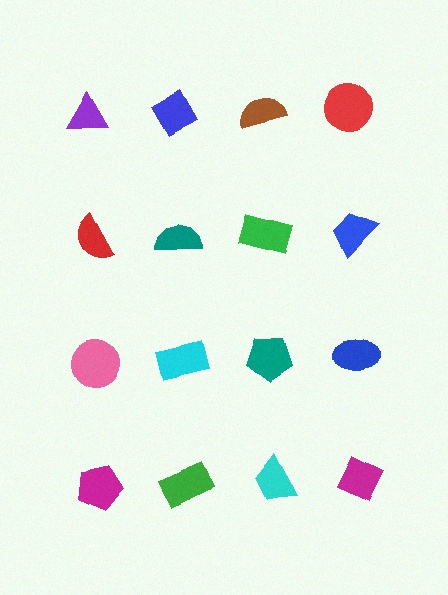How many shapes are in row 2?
4 shapes.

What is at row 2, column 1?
A red semicircle.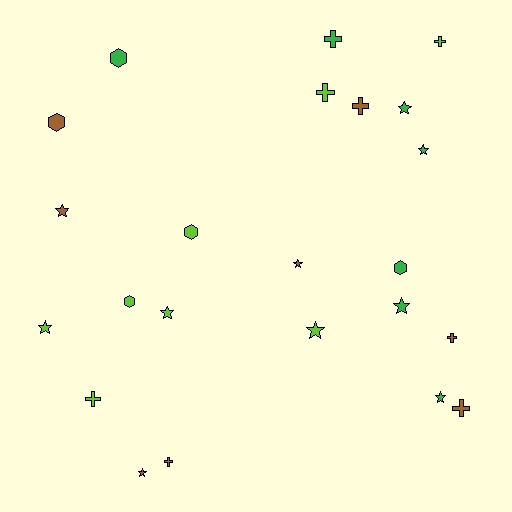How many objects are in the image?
There are 23 objects.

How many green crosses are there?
There is 1 green cross.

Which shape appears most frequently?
Star, with 10 objects.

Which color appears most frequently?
Brown, with 8 objects.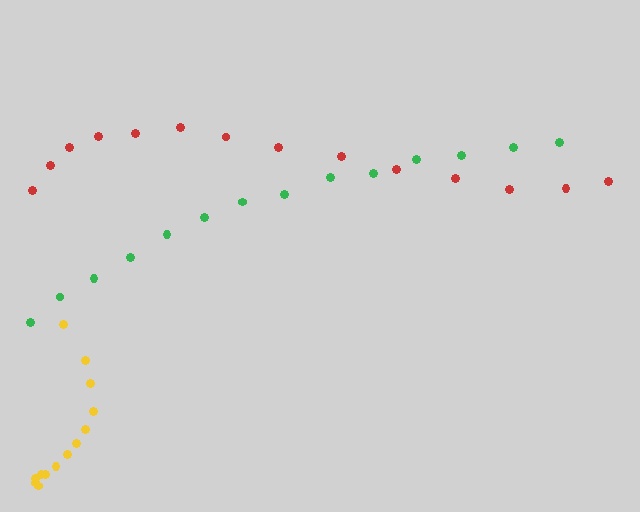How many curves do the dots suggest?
There are 3 distinct paths.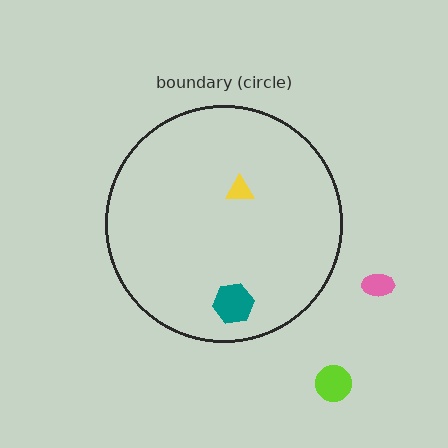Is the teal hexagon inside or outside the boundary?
Inside.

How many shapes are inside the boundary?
2 inside, 2 outside.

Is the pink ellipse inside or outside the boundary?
Outside.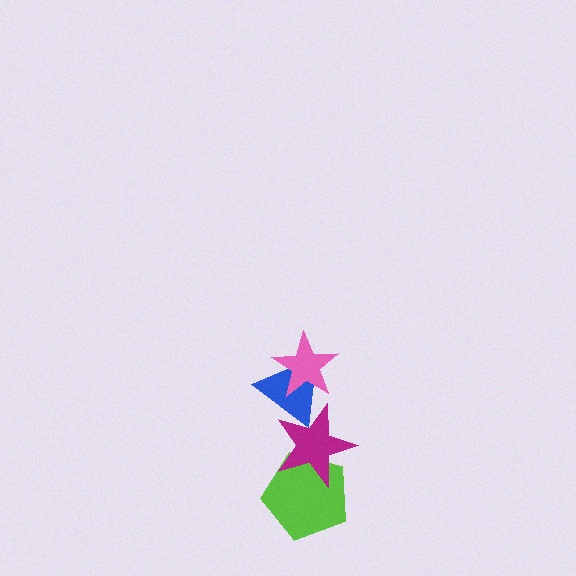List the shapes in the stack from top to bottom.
From top to bottom: the pink star, the blue triangle, the magenta star, the lime pentagon.